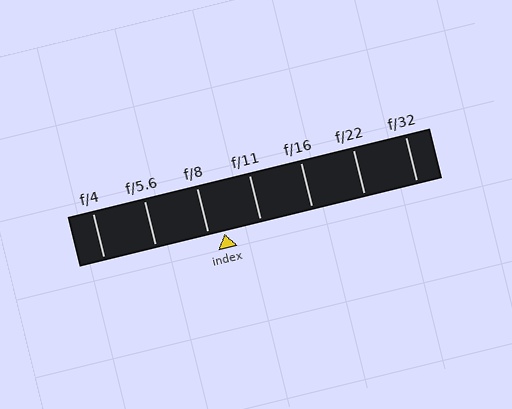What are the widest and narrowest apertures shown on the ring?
The widest aperture shown is f/4 and the narrowest is f/32.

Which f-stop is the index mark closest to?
The index mark is closest to f/8.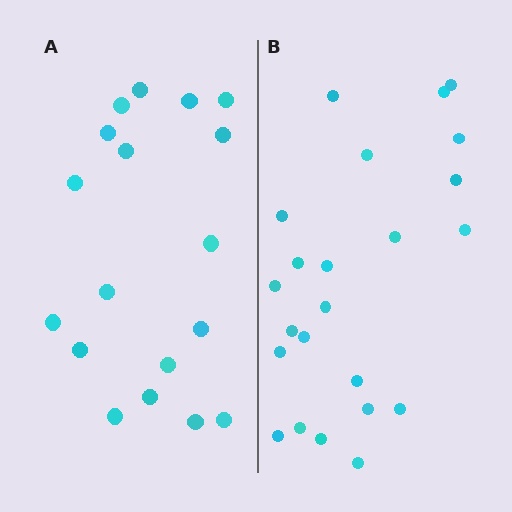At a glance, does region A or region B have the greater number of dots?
Region B (the right region) has more dots.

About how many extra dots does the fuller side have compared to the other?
Region B has about 5 more dots than region A.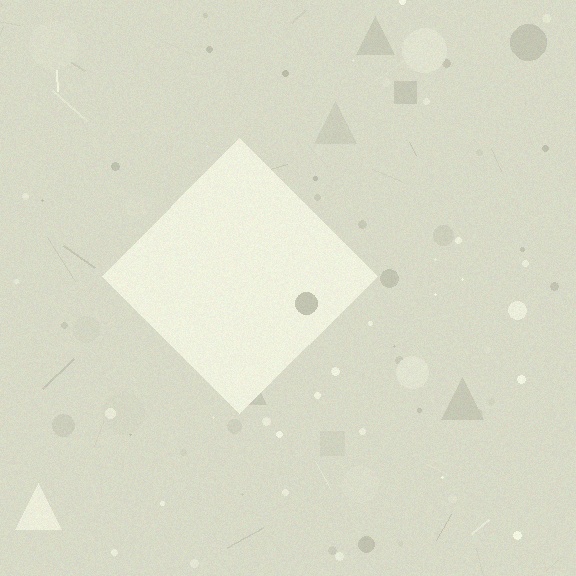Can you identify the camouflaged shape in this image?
The camouflaged shape is a diamond.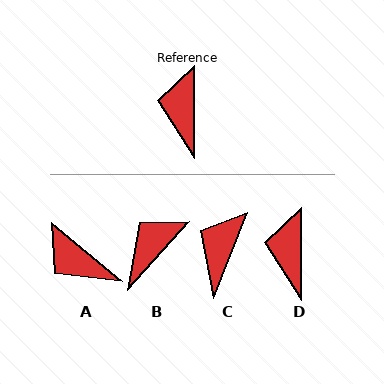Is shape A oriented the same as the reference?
No, it is off by about 51 degrees.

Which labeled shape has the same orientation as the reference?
D.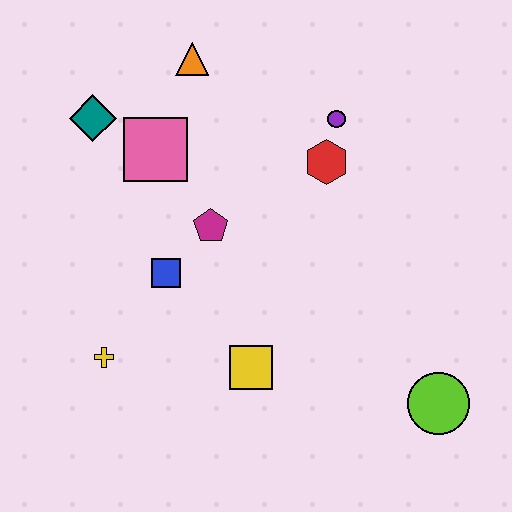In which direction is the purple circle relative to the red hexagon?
The purple circle is above the red hexagon.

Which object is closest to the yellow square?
The blue square is closest to the yellow square.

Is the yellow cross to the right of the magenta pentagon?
No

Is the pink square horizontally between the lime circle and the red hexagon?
No